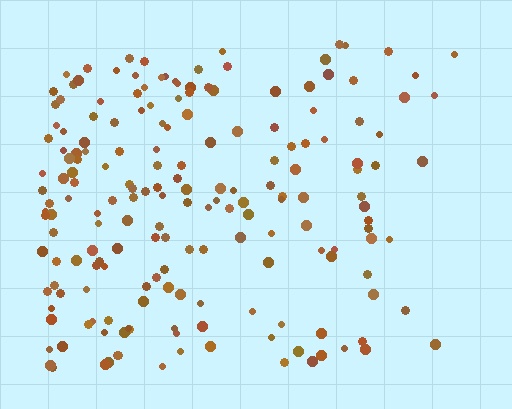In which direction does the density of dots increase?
From right to left, with the left side densest.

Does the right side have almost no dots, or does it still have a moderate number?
Still a moderate number, just noticeably fewer than the left.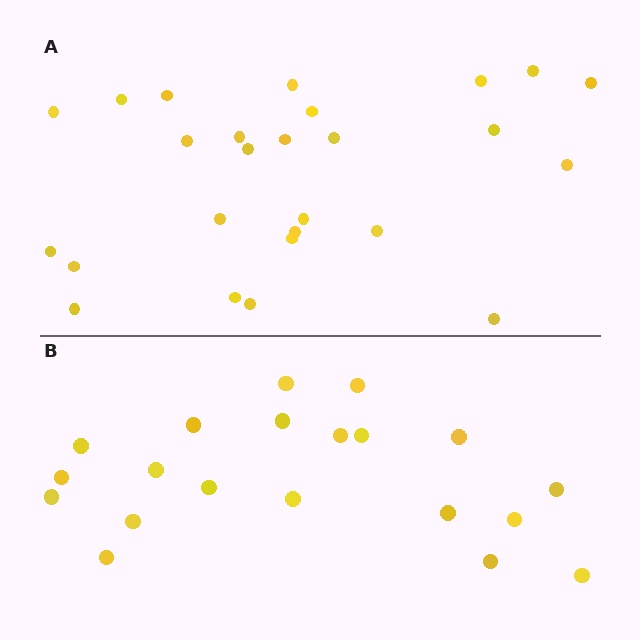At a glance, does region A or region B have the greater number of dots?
Region A (the top region) has more dots.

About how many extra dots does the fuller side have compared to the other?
Region A has about 6 more dots than region B.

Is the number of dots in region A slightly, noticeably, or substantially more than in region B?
Region A has noticeably more, but not dramatically so. The ratio is roughly 1.3 to 1.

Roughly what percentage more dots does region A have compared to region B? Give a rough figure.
About 30% more.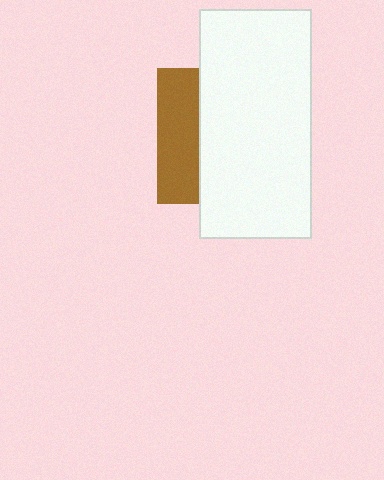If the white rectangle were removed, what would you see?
You would see the complete brown square.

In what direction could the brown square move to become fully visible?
The brown square could move left. That would shift it out from behind the white rectangle entirely.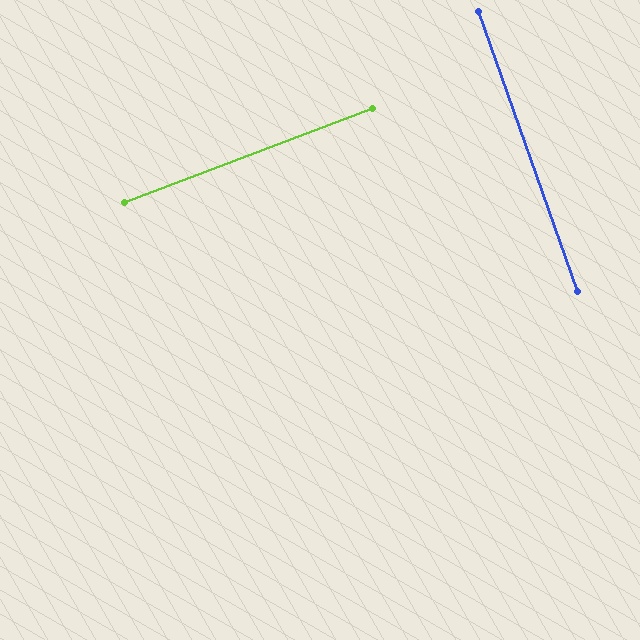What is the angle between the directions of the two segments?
Approximately 89 degrees.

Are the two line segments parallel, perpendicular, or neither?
Perpendicular — they meet at approximately 89°.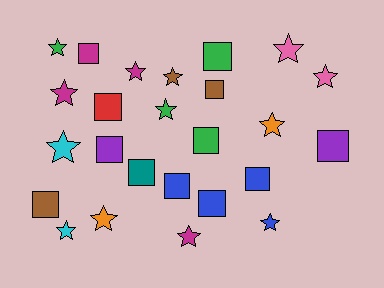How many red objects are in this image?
There is 1 red object.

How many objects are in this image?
There are 25 objects.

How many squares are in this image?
There are 12 squares.